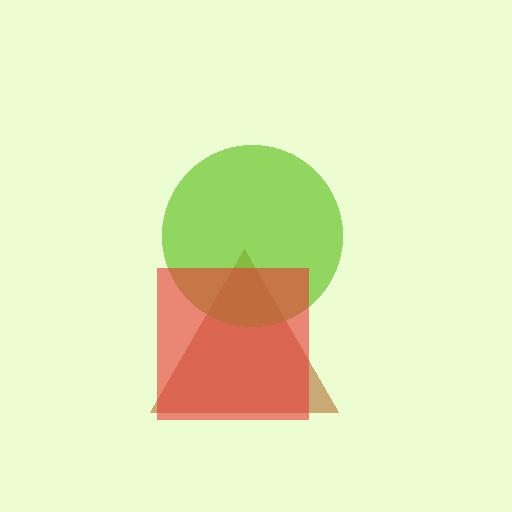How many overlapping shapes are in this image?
There are 3 overlapping shapes in the image.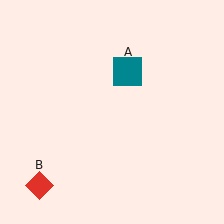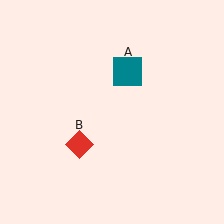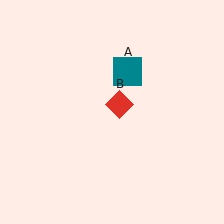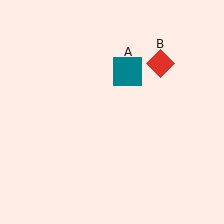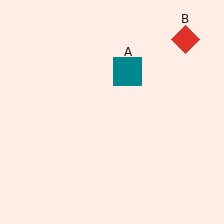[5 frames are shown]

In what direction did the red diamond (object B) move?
The red diamond (object B) moved up and to the right.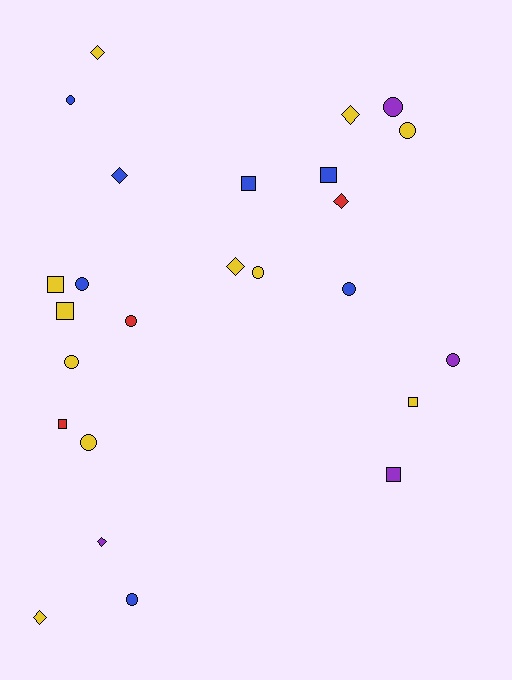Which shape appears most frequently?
Circle, with 11 objects.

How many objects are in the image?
There are 25 objects.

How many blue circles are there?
There are 4 blue circles.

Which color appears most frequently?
Yellow, with 11 objects.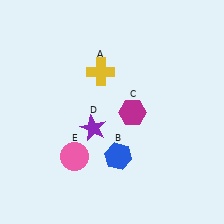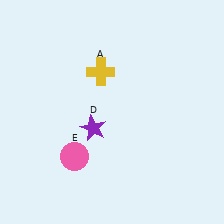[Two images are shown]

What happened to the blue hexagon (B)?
The blue hexagon (B) was removed in Image 2. It was in the bottom-right area of Image 1.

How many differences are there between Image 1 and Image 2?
There are 2 differences between the two images.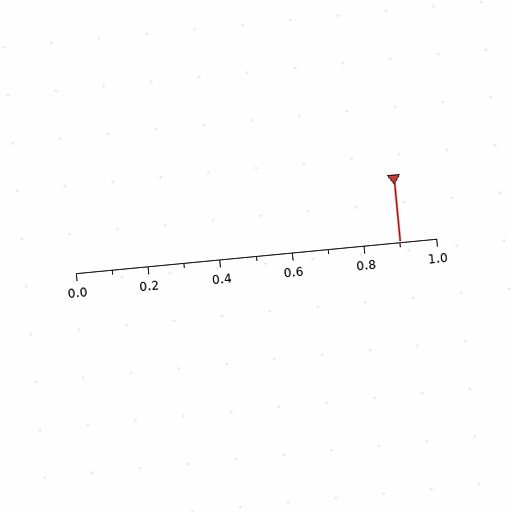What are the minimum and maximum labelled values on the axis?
The axis runs from 0.0 to 1.0.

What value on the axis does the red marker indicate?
The marker indicates approximately 0.9.